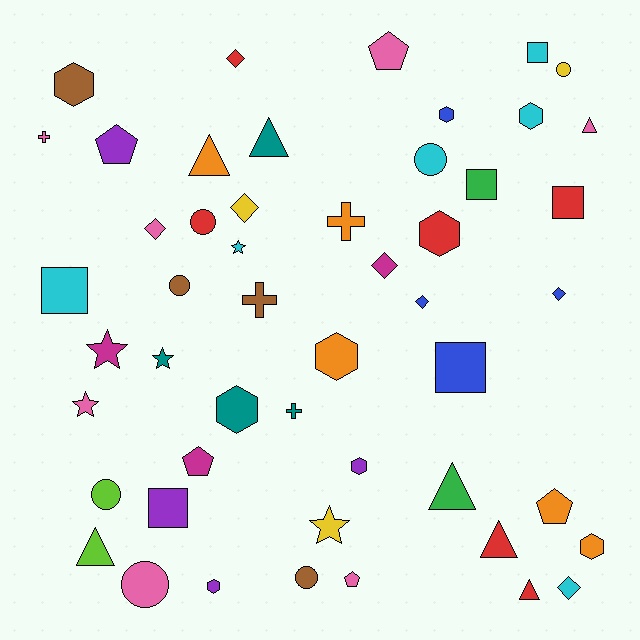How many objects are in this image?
There are 50 objects.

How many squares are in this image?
There are 6 squares.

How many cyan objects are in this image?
There are 6 cyan objects.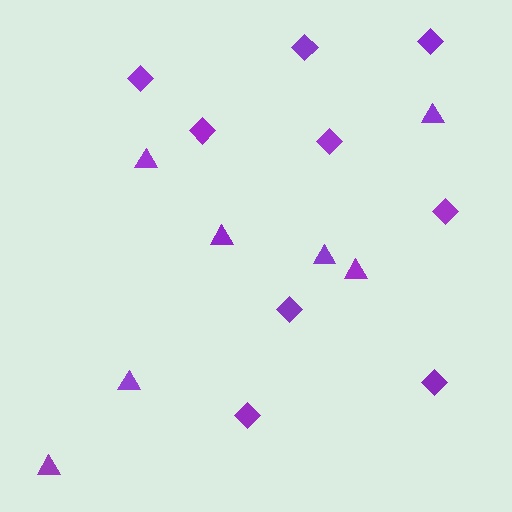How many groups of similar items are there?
There are 2 groups: one group of diamonds (9) and one group of triangles (7).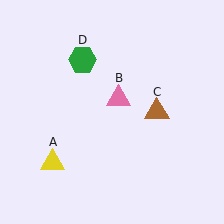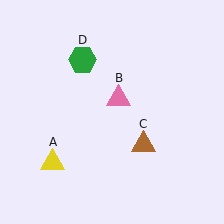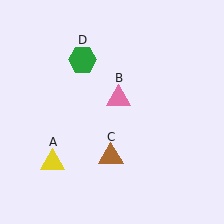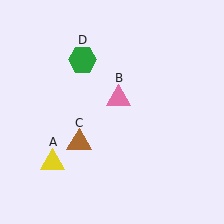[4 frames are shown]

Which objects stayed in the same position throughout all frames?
Yellow triangle (object A) and pink triangle (object B) and green hexagon (object D) remained stationary.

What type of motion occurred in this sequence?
The brown triangle (object C) rotated clockwise around the center of the scene.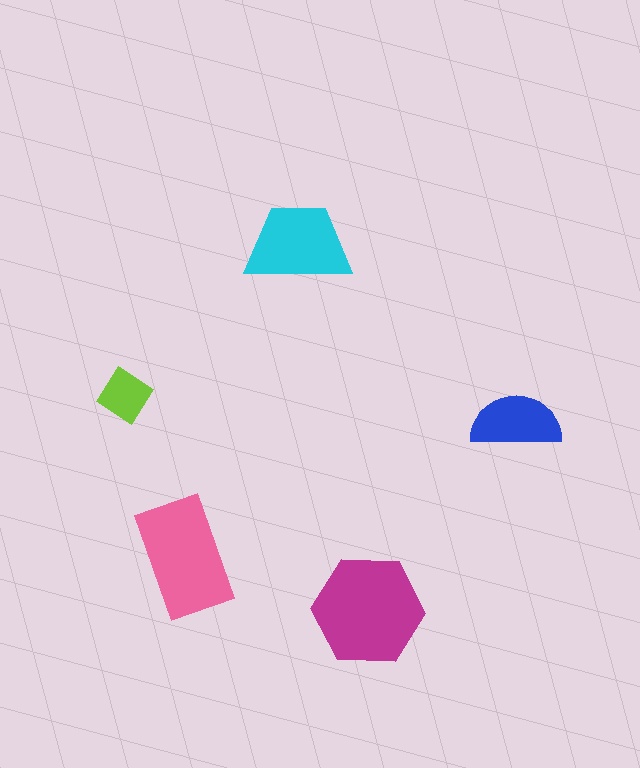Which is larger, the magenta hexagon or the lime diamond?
The magenta hexagon.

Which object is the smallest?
The lime diamond.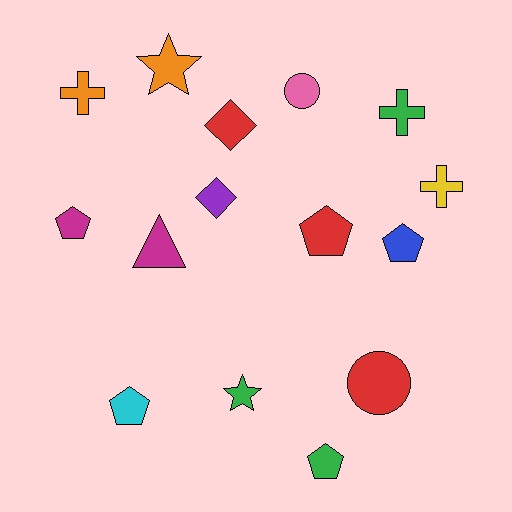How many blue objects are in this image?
There is 1 blue object.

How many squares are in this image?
There are no squares.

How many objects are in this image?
There are 15 objects.